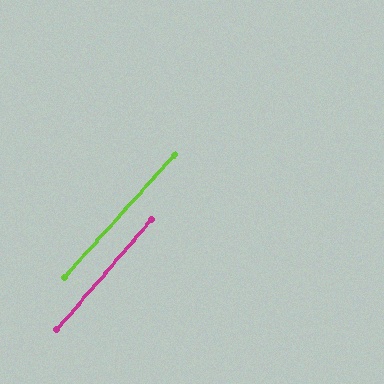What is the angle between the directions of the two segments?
Approximately 1 degree.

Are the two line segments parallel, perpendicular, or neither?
Parallel — their directions differ by only 1.3°.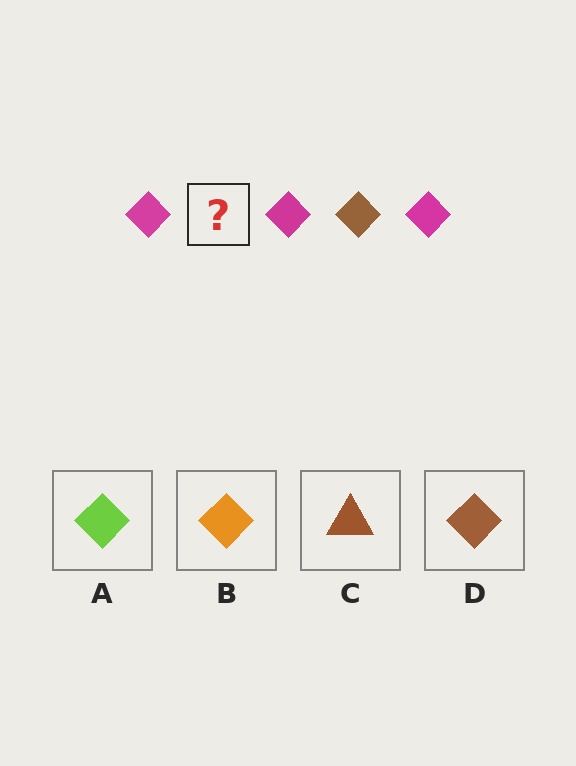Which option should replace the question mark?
Option D.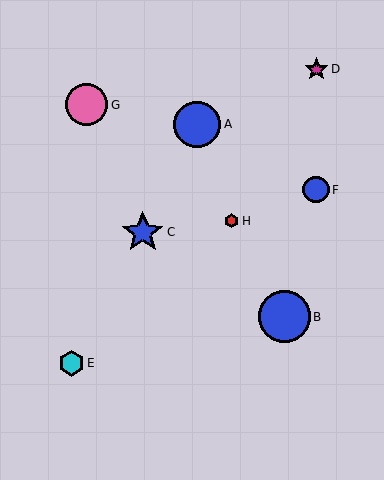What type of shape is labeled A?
Shape A is a blue circle.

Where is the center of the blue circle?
The center of the blue circle is at (316, 190).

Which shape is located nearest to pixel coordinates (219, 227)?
The red hexagon (labeled H) at (232, 221) is nearest to that location.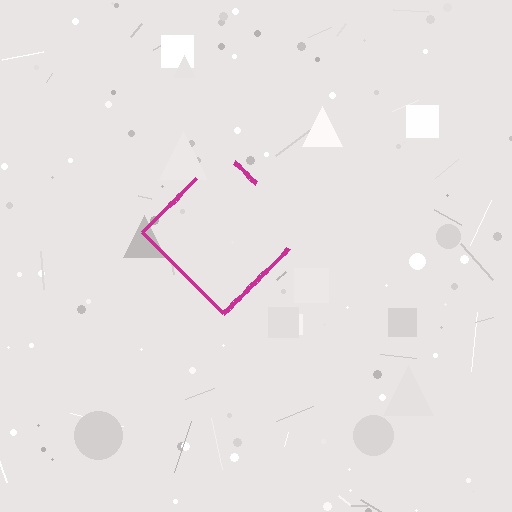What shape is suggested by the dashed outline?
The dashed outline suggests a diamond.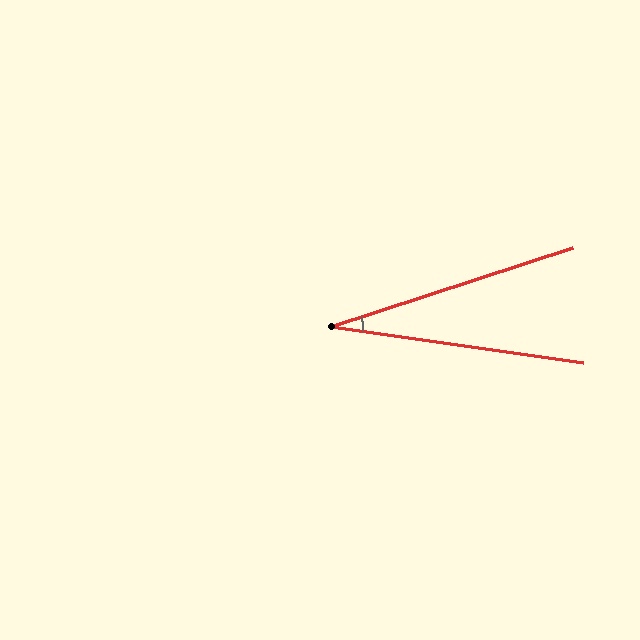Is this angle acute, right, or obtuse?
It is acute.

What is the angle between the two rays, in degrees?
Approximately 26 degrees.